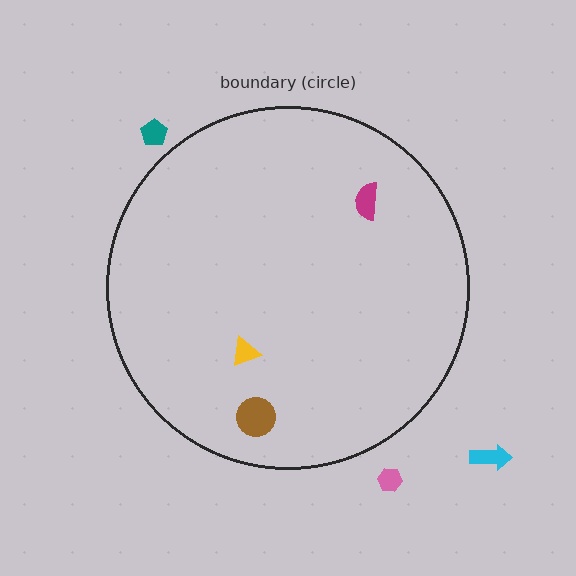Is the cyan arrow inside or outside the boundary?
Outside.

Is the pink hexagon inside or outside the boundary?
Outside.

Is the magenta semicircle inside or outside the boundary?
Inside.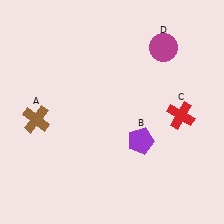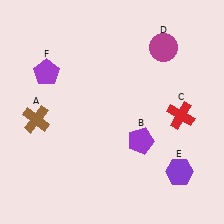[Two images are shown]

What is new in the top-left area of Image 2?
A purple pentagon (F) was added in the top-left area of Image 2.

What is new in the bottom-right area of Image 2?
A purple hexagon (E) was added in the bottom-right area of Image 2.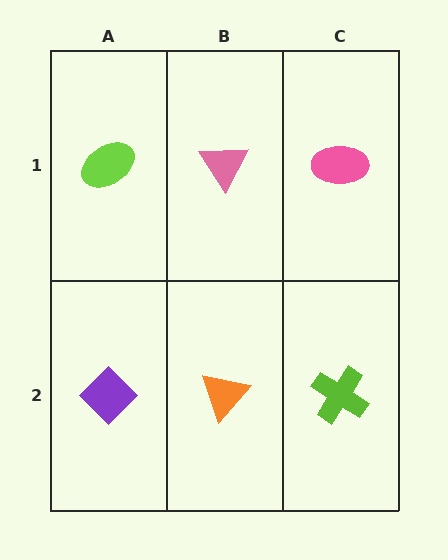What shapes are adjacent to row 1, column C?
A lime cross (row 2, column C), a pink triangle (row 1, column B).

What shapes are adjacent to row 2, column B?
A pink triangle (row 1, column B), a purple diamond (row 2, column A), a lime cross (row 2, column C).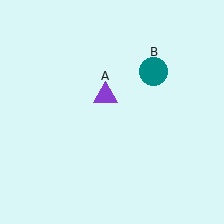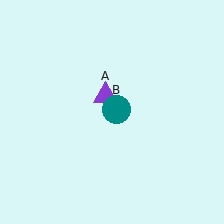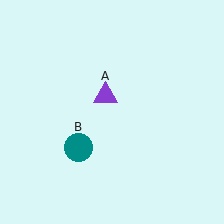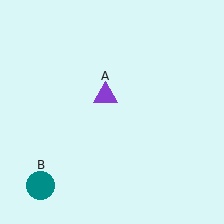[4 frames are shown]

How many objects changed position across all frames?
1 object changed position: teal circle (object B).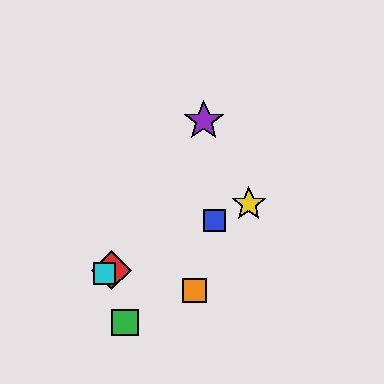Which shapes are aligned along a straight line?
The red diamond, the blue square, the yellow star, the cyan square are aligned along a straight line.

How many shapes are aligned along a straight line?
4 shapes (the red diamond, the blue square, the yellow star, the cyan square) are aligned along a straight line.